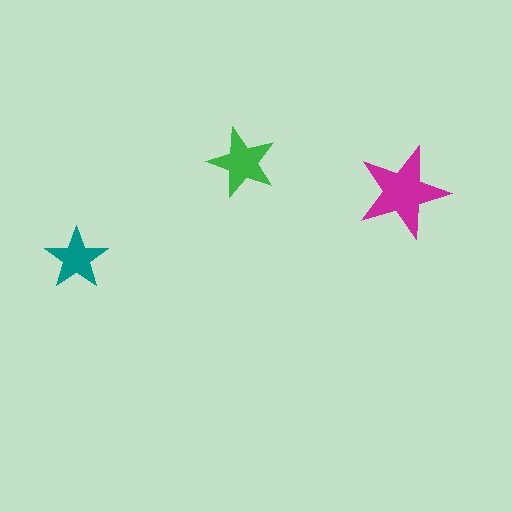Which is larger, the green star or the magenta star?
The magenta one.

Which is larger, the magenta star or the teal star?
The magenta one.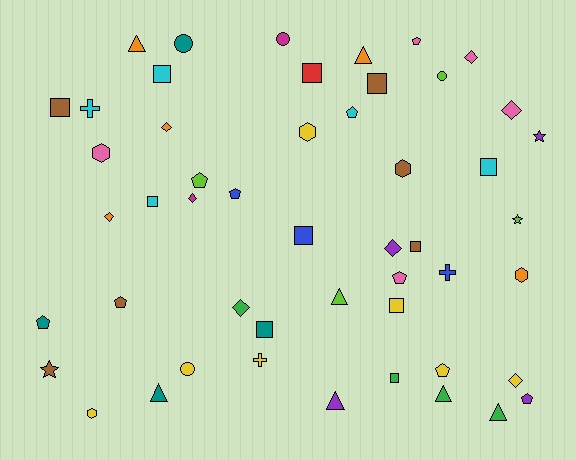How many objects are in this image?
There are 50 objects.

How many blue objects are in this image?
There are 3 blue objects.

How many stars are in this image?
There are 3 stars.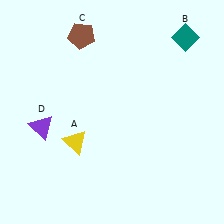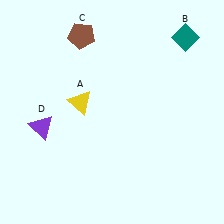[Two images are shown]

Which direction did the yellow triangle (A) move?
The yellow triangle (A) moved up.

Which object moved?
The yellow triangle (A) moved up.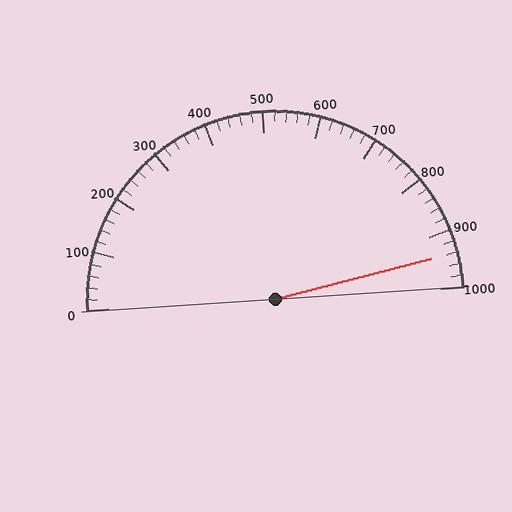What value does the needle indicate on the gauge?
The needle indicates approximately 940.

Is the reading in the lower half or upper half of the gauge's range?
The reading is in the upper half of the range (0 to 1000).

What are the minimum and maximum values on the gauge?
The gauge ranges from 0 to 1000.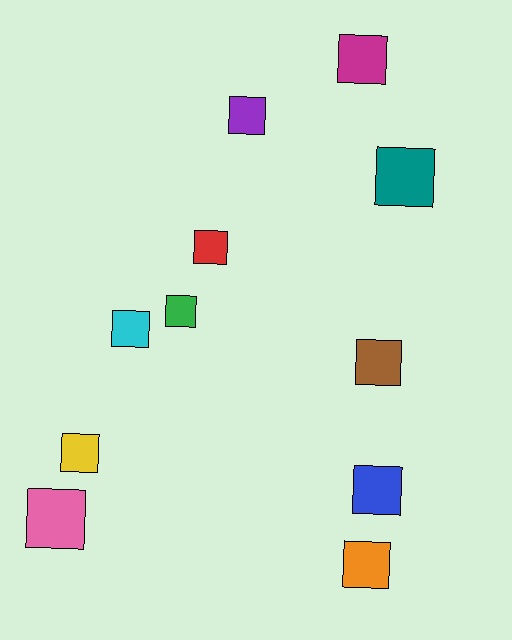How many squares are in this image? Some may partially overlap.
There are 11 squares.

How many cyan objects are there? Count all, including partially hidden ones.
There is 1 cyan object.